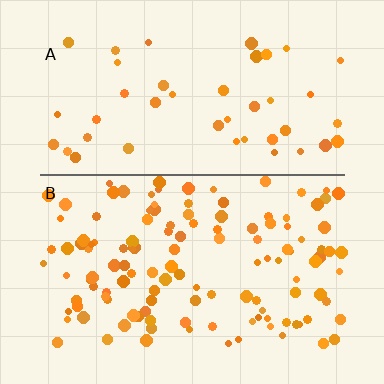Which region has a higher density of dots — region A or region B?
B (the bottom).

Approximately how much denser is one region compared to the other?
Approximately 2.8× — region B over region A.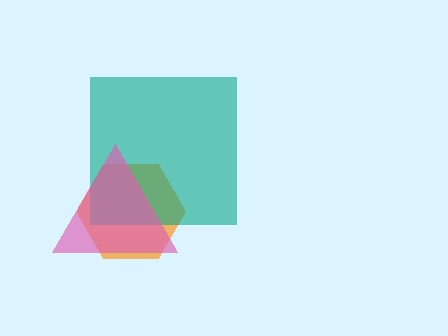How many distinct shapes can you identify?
There are 3 distinct shapes: an orange hexagon, a teal square, a pink triangle.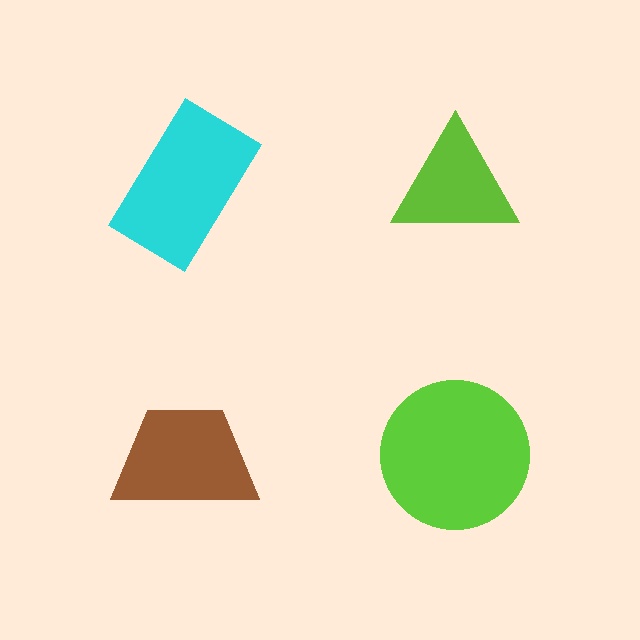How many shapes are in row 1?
2 shapes.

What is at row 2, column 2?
A lime circle.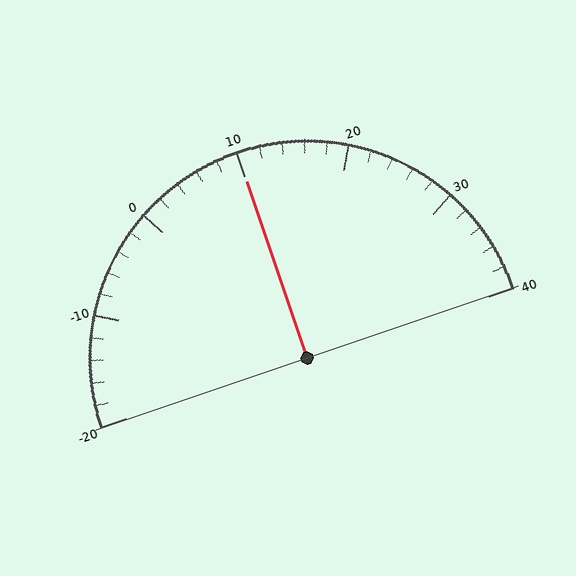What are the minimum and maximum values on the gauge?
The gauge ranges from -20 to 40.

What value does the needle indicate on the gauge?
The needle indicates approximately 10.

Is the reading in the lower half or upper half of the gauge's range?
The reading is in the upper half of the range (-20 to 40).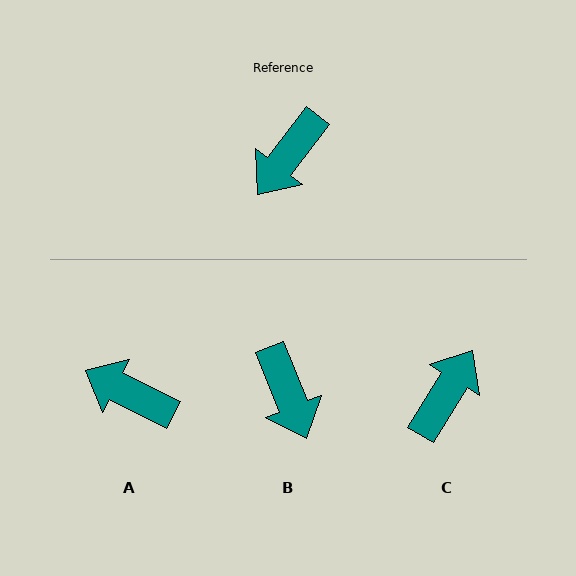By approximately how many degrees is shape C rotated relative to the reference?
Approximately 174 degrees clockwise.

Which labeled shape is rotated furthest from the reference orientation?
C, about 174 degrees away.